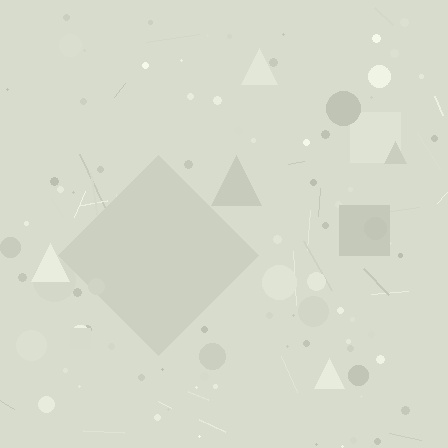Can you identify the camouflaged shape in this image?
The camouflaged shape is a diamond.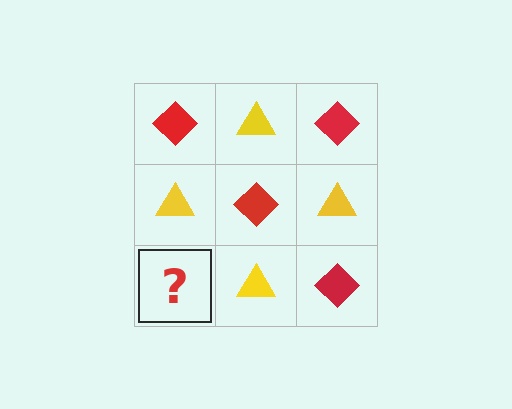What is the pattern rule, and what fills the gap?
The rule is that it alternates red diamond and yellow triangle in a checkerboard pattern. The gap should be filled with a red diamond.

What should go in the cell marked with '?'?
The missing cell should contain a red diamond.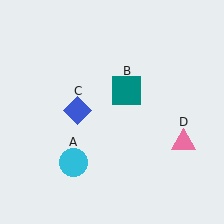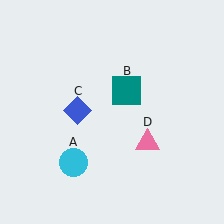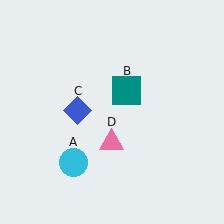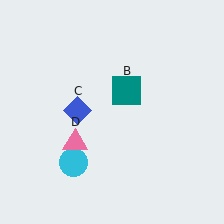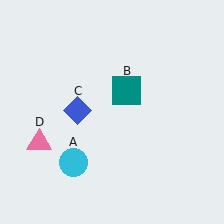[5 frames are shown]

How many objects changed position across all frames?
1 object changed position: pink triangle (object D).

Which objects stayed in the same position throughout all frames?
Cyan circle (object A) and teal square (object B) and blue diamond (object C) remained stationary.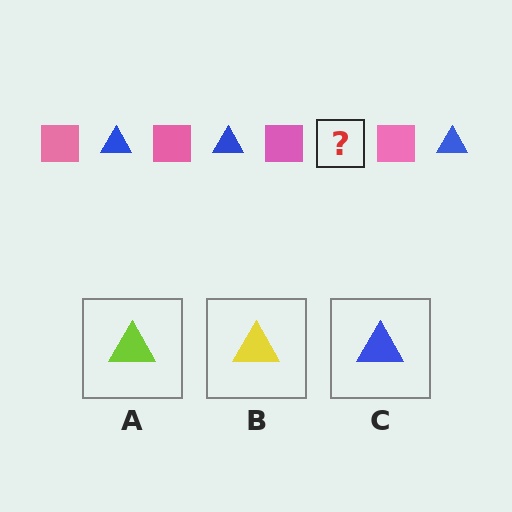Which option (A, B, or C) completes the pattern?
C.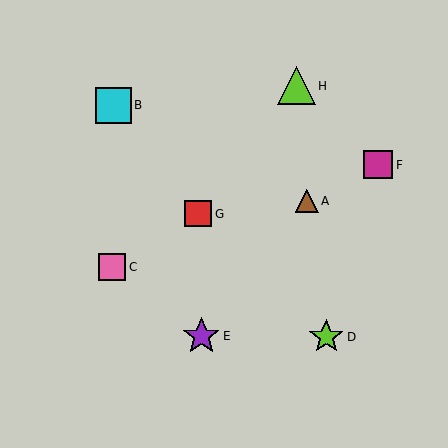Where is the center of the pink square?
The center of the pink square is at (112, 267).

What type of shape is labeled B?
Shape B is a cyan square.